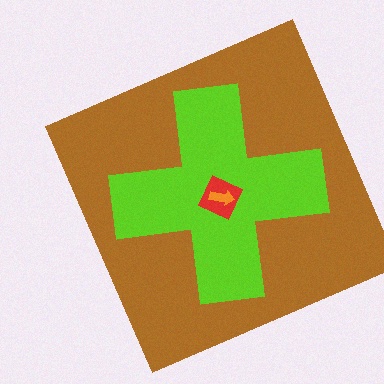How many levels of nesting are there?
4.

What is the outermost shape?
The brown square.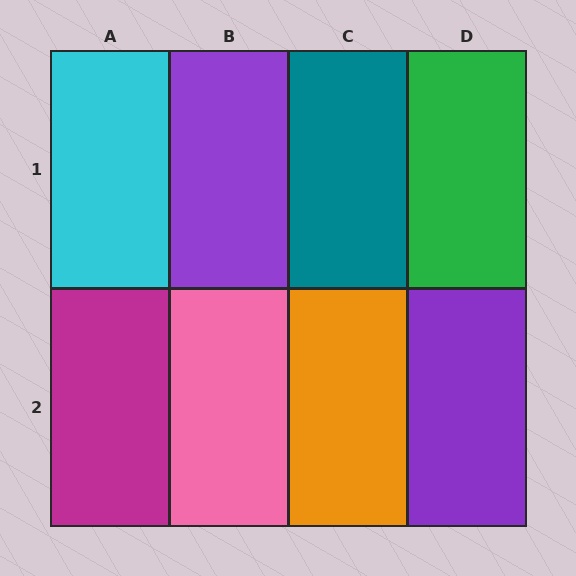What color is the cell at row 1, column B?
Purple.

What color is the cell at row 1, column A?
Cyan.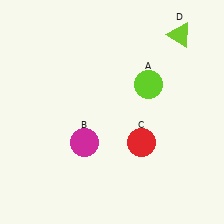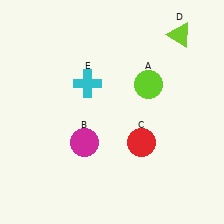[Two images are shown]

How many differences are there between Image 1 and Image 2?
There is 1 difference between the two images.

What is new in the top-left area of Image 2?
A cyan cross (E) was added in the top-left area of Image 2.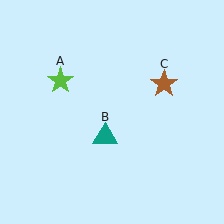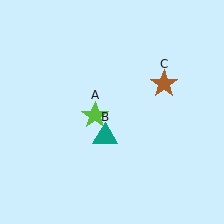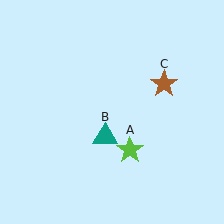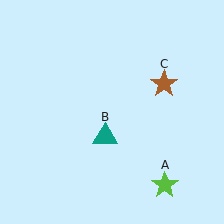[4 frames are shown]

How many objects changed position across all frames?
1 object changed position: lime star (object A).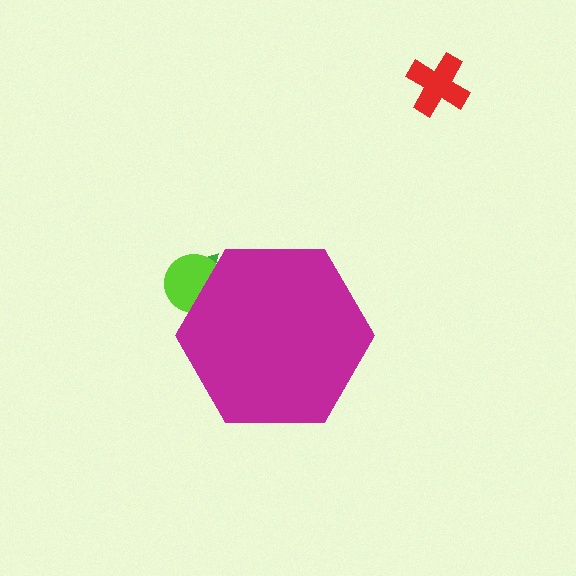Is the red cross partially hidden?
No, the red cross is fully visible.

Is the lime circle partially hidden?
Yes, the lime circle is partially hidden behind the magenta hexagon.